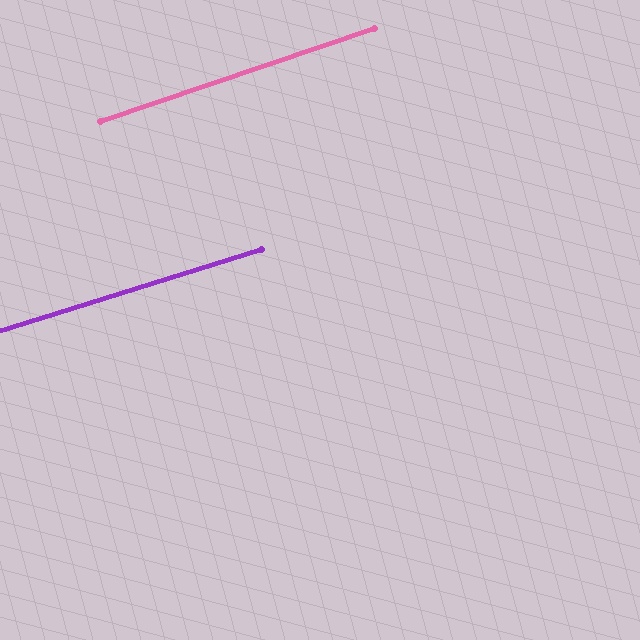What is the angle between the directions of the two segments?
Approximately 1 degree.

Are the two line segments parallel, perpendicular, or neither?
Parallel — their directions differ by only 1.5°.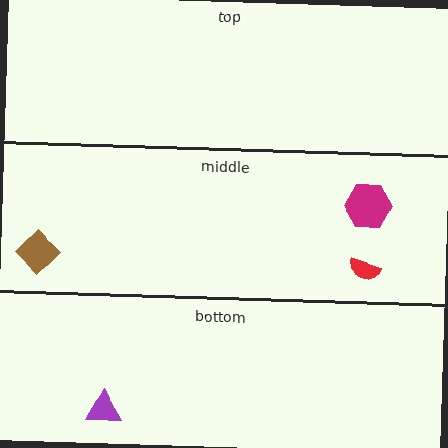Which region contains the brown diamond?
The middle region.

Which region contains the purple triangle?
The bottom region.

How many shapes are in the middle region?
3.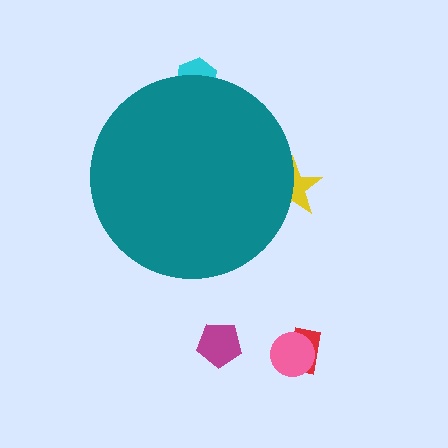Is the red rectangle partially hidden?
No, the red rectangle is fully visible.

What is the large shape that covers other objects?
A teal circle.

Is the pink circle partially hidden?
No, the pink circle is fully visible.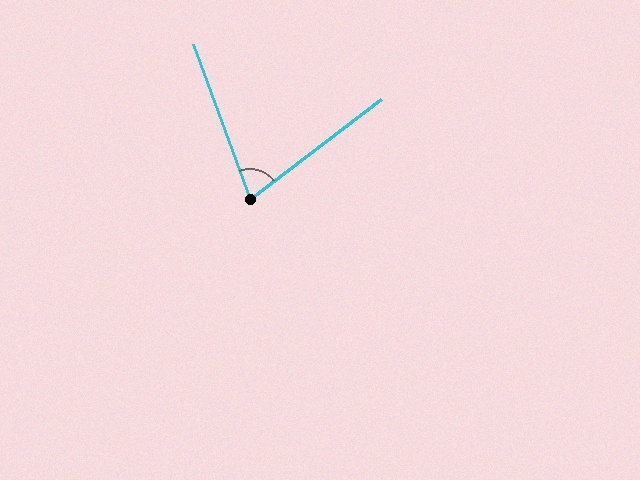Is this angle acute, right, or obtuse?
It is acute.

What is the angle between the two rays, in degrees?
Approximately 73 degrees.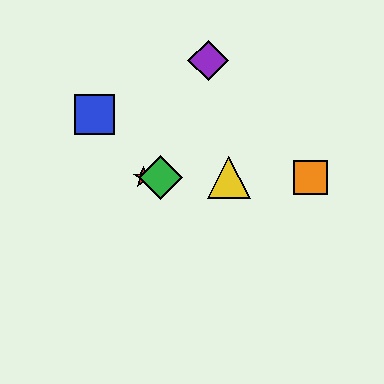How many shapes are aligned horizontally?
4 shapes (the red star, the green diamond, the yellow triangle, the orange square) are aligned horizontally.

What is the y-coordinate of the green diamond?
The green diamond is at y≈177.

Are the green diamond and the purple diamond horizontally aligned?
No, the green diamond is at y≈177 and the purple diamond is at y≈61.